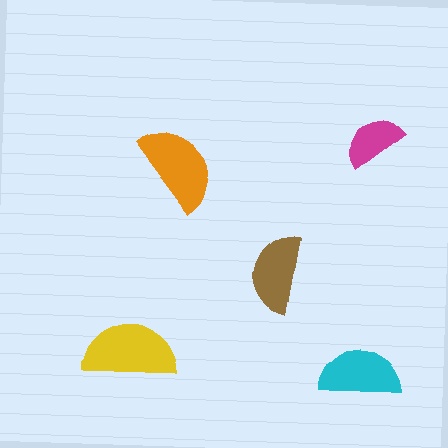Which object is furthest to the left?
The yellow semicircle is leftmost.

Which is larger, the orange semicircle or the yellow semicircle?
The yellow one.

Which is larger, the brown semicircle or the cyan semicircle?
The cyan one.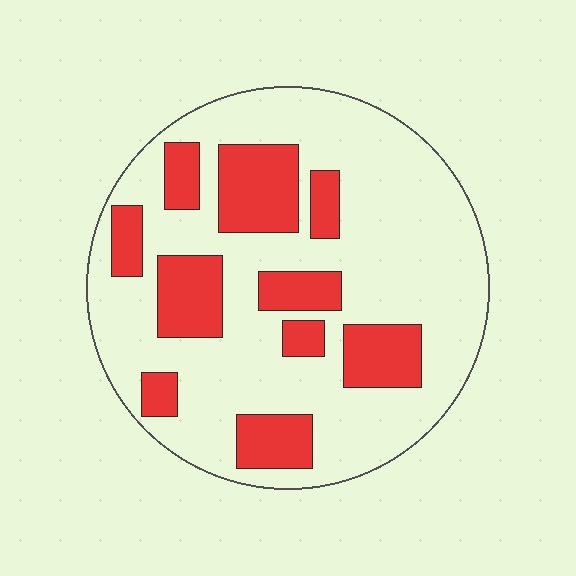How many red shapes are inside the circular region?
10.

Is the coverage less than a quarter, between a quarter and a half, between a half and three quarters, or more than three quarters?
Between a quarter and a half.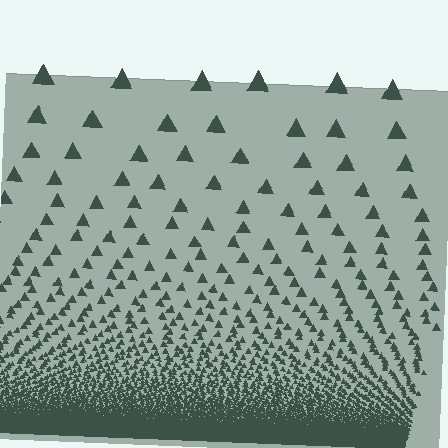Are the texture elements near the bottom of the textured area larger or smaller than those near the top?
Smaller. The gradient is inverted — elements near the bottom are smaller and denser.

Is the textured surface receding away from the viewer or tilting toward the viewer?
The surface appears to tilt toward the viewer. Texture elements get larger and sparser toward the top.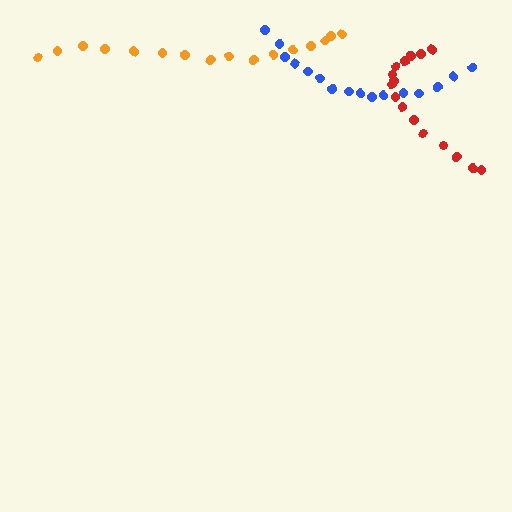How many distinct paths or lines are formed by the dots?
There are 3 distinct paths.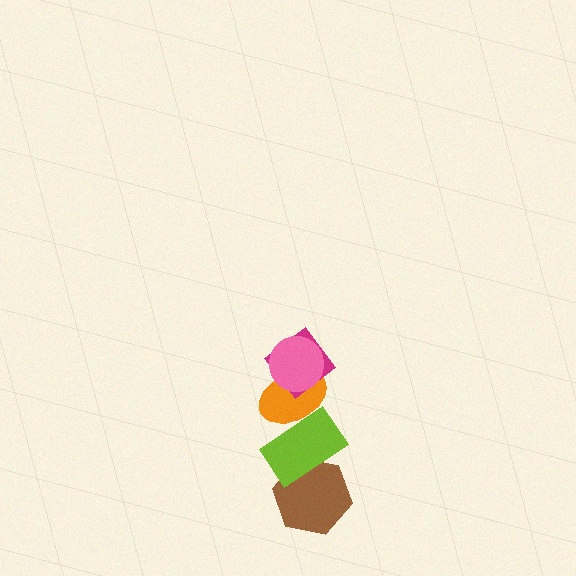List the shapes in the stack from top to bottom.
From top to bottom: the pink circle, the magenta diamond, the orange ellipse, the lime rectangle, the brown hexagon.